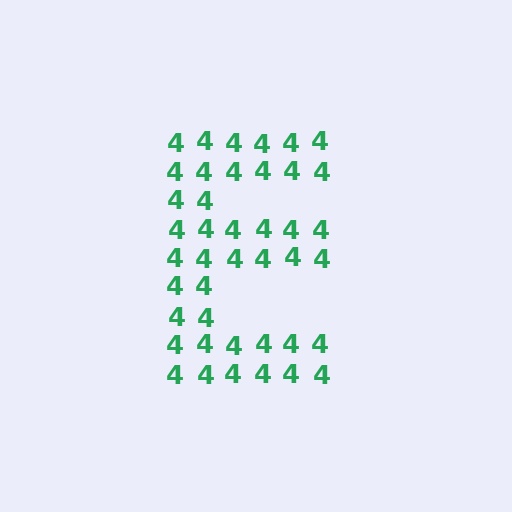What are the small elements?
The small elements are digit 4's.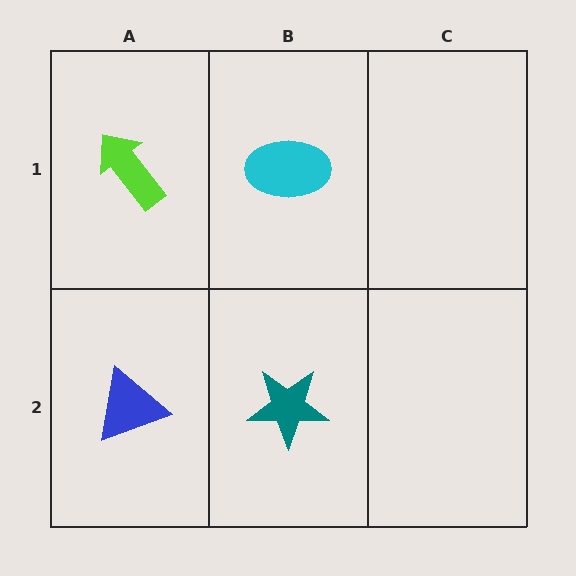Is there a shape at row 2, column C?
No, that cell is empty.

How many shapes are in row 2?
2 shapes.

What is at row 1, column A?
A lime arrow.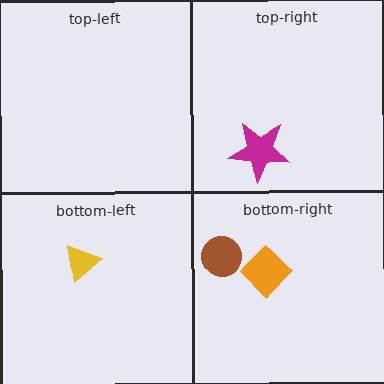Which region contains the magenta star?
The top-right region.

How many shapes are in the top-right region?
1.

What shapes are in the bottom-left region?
The yellow triangle.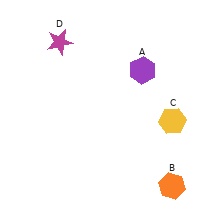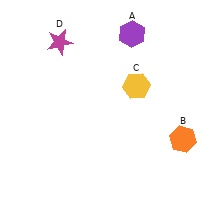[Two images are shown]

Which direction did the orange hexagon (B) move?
The orange hexagon (B) moved up.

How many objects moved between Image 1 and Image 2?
3 objects moved between the two images.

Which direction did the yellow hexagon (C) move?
The yellow hexagon (C) moved left.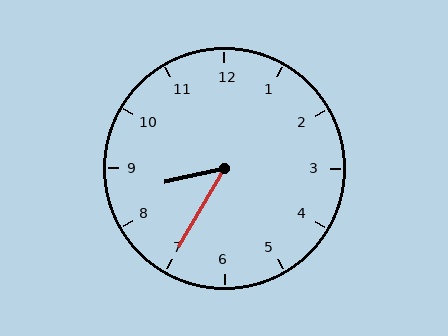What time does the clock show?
8:35.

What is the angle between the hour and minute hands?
Approximately 48 degrees.